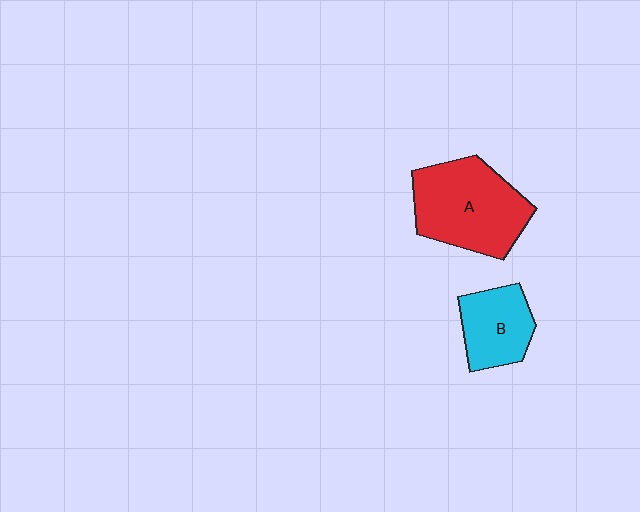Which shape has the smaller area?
Shape B (cyan).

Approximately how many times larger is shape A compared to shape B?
Approximately 1.7 times.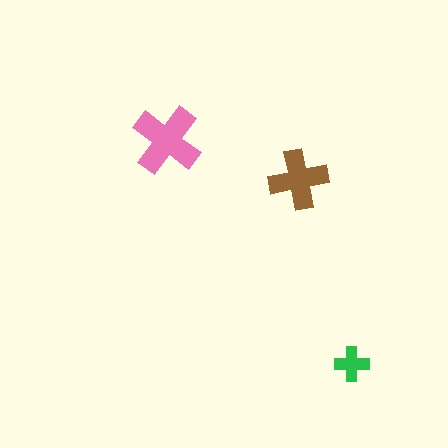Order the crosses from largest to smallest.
the pink one, the brown one, the green one.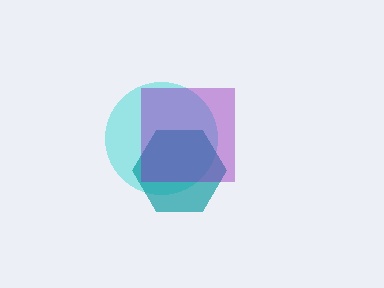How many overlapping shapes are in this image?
There are 3 overlapping shapes in the image.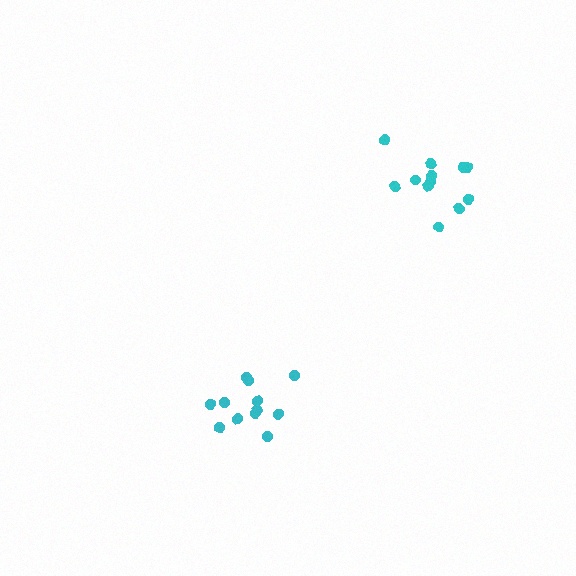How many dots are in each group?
Group 1: 12 dots, Group 2: 12 dots (24 total).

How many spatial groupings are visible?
There are 2 spatial groupings.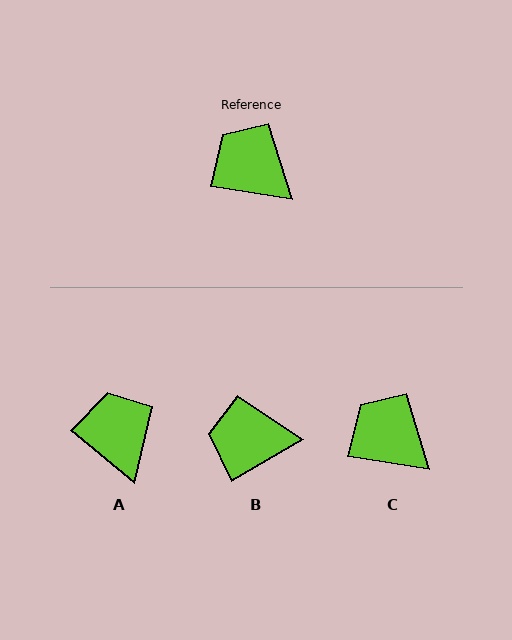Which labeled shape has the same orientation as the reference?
C.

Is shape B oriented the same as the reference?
No, it is off by about 39 degrees.